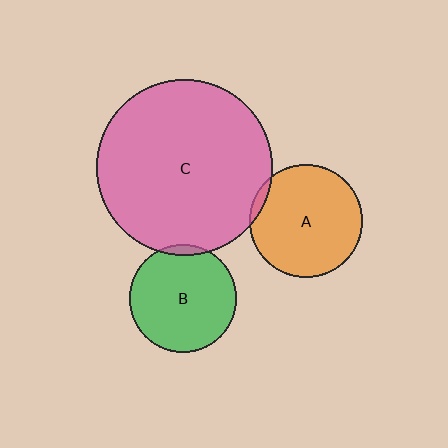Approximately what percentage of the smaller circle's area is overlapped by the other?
Approximately 5%.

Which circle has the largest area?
Circle C (pink).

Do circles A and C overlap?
Yes.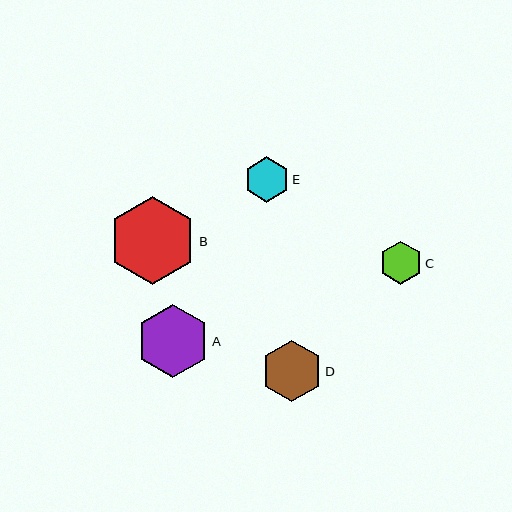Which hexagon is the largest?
Hexagon B is the largest with a size of approximately 87 pixels.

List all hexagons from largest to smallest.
From largest to smallest: B, A, D, E, C.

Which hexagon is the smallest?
Hexagon C is the smallest with a size of approximately 43 pixels.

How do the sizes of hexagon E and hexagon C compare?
Hexagon E and hexagon C are approximately the same size.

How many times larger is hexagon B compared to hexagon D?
Hexagon B is approximately 1.4 times the size of hexagon D.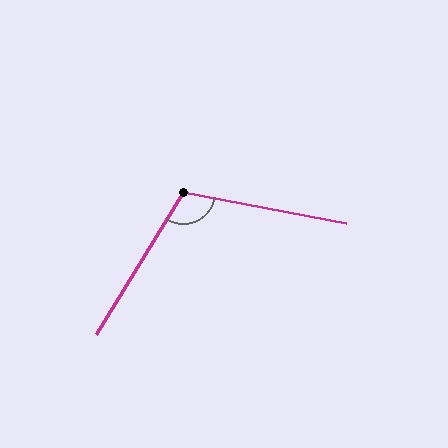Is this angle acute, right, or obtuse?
It is obtuse.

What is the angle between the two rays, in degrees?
Approximately 111 degrees.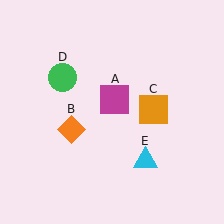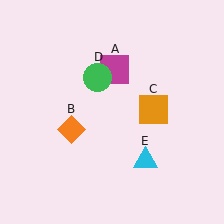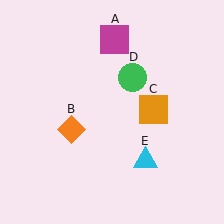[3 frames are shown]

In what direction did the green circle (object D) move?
The green circle (object D) moved right.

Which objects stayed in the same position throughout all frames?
Orange diamond (object B) and orange square (object C) and cyan triangle (object E) remained stationary.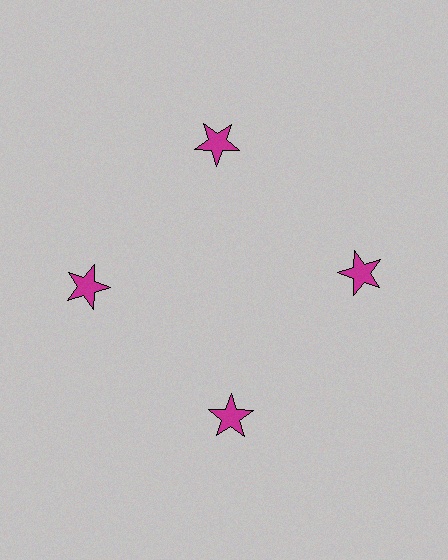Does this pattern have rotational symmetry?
Yes, this pattern has 4-fold rotational symmetry. It looks the same after rotating 90 degrees around the center.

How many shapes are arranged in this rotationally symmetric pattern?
There are 4 shapes, arranged in 4 groups of 1.